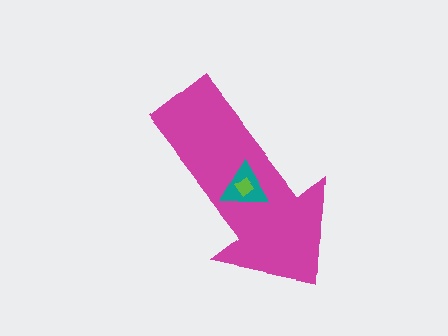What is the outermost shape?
The magenta arrow.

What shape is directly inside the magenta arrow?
The teal triangle.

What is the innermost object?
The lime diamond.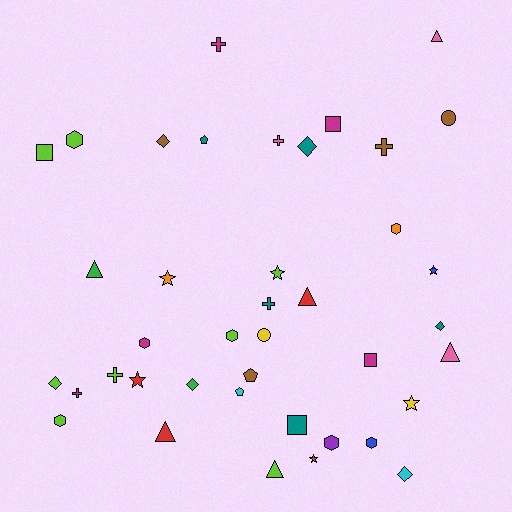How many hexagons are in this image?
There are 7 hexagons.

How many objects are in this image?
There are 40 objects.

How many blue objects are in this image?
There are 2 blue objects.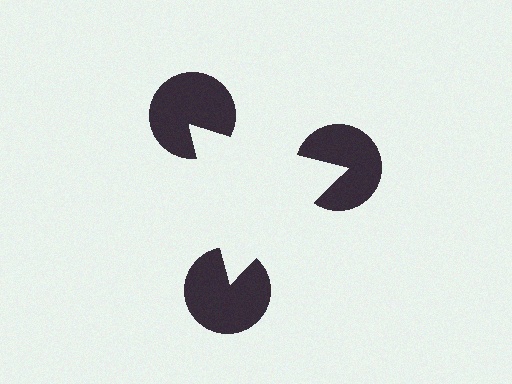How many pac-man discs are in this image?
There are 3 — one at each vertex of the illusory triangle.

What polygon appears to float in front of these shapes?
An illusory triangle — its edges are inferred from the aligned wedge cuts in the pac-man discs, not physically drawn.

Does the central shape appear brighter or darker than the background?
It typically appears slightly brighter than the background, even though no actual brightness change is drawn.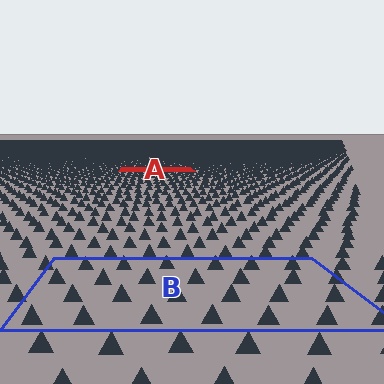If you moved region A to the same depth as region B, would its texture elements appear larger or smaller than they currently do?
They would appear larger. At a closer depth, the same texture elements are projected at a bigger on-screen size.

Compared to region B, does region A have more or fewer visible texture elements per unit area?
Region A has more texture elements per unit area — they are packed more densely because it is farther away.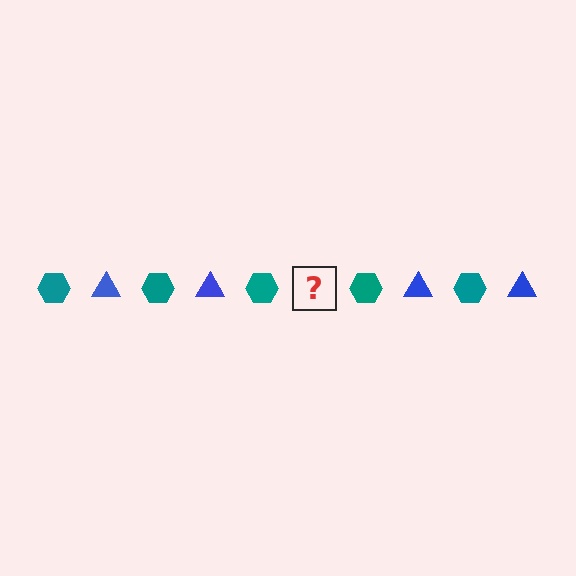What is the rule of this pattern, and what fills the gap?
The rule is that the pattern alternates between teal hexagon and blue triangle. The gap should be filled with a blue triangle.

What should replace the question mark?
The question mark should be replaced with a blue triangle.